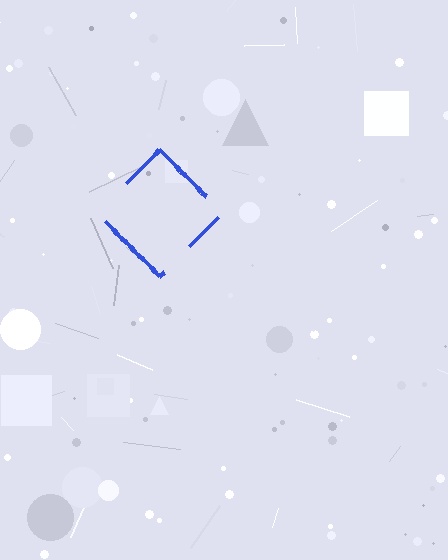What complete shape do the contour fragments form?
The contour fragments form a diamond.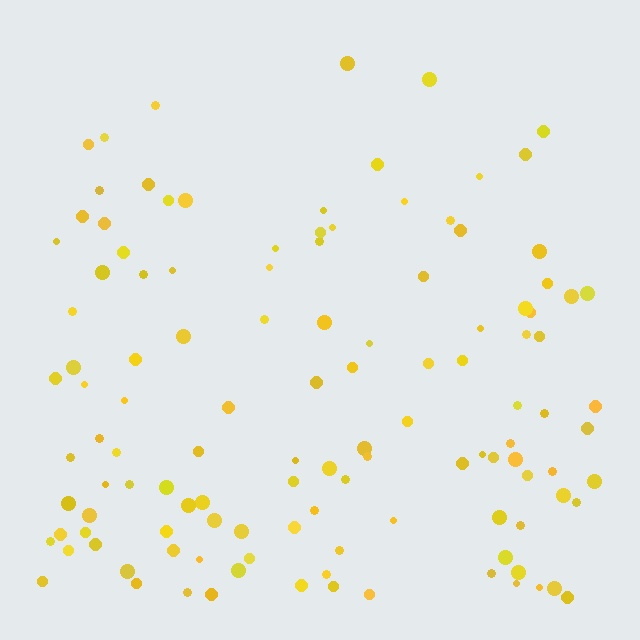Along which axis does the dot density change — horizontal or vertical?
Vertical.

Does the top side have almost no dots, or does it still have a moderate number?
Still a moderate number, just noticeably fewer than the bottom.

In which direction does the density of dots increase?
From top to bottom, with the bottom side densest.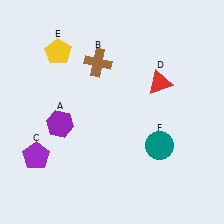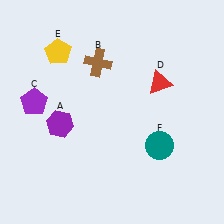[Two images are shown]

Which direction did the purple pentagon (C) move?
The purple pentagon (C) moved up.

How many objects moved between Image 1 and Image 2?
1 object moved between the two images.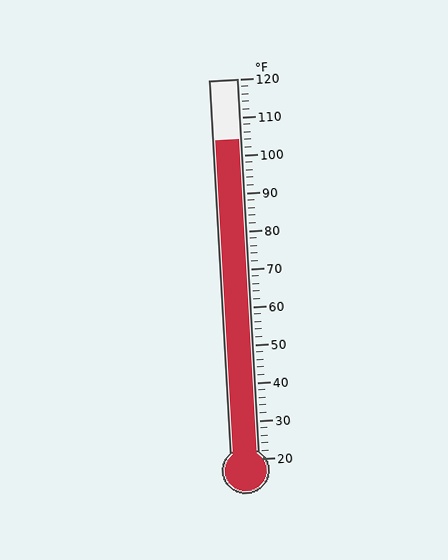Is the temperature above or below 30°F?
The temperature is above 30°F.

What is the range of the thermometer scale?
The thermometer scale ranges from 20°F to 120°F.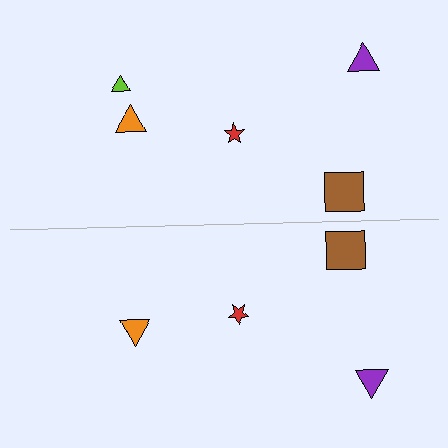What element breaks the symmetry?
A lime triangle is missing from the bottom side.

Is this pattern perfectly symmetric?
No, the pattern is not perfectly symmetric. A lime triangle is missing from the bottom side.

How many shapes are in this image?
There are 9 shapes in this image.